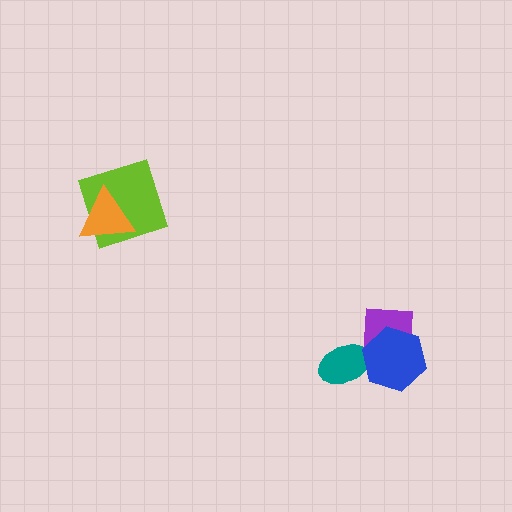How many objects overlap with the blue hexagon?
2 objects overlap with the blue hexagon.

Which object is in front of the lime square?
The orange triangle is in front of the lime square.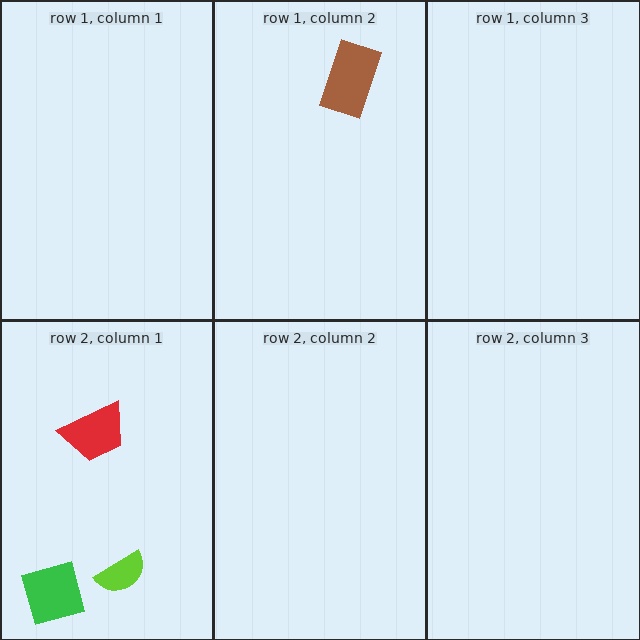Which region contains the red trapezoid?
The row 2, column 1 region.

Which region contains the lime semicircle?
The row 2, column 1 region.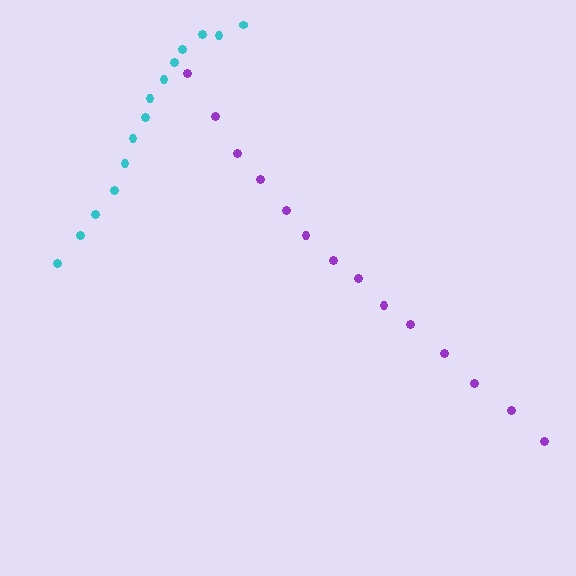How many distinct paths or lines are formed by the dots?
There are 2 distinct paths.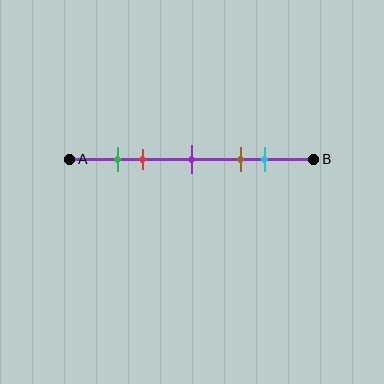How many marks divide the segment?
There are 5 marks dividing the segment.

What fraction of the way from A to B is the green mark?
The green mark is approximately 20% (0.2) of the way from A to B.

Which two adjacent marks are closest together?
The green and red marks are the closest adjacent pair.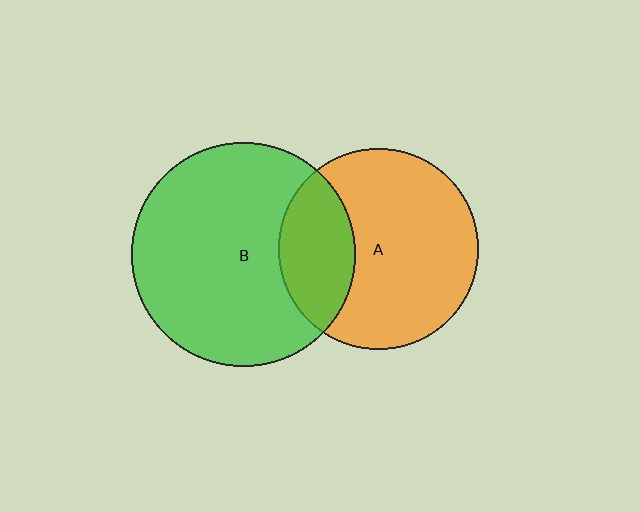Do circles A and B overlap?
Yes.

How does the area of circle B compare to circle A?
Approximately 1.2 times.